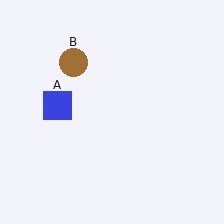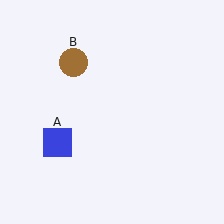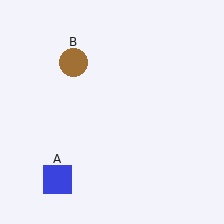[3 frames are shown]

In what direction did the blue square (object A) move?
The blue square (object A) moved down.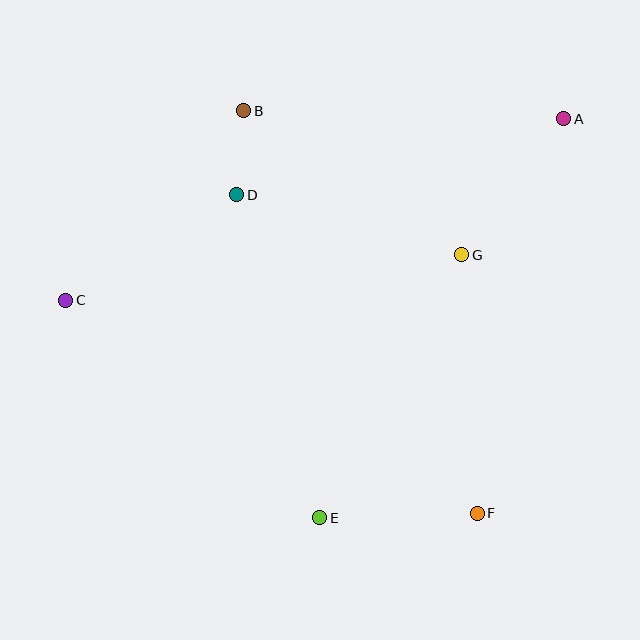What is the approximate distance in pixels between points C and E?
The distance between C and E is approximately 335 pixels.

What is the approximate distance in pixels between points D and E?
The distance between D and E is approximately 334 pixels.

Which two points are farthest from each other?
Points A and C are farthest from each other.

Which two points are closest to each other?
Points B and D are closest to each other.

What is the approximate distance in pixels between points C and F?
The distance between C and F is approximately 463 pixels.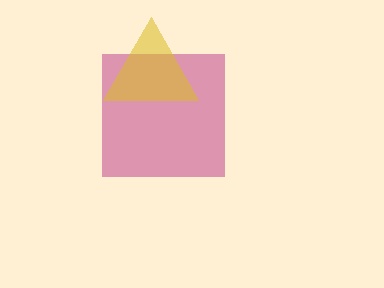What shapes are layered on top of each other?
The layered shapes are: a magenta square, a yellow triangle.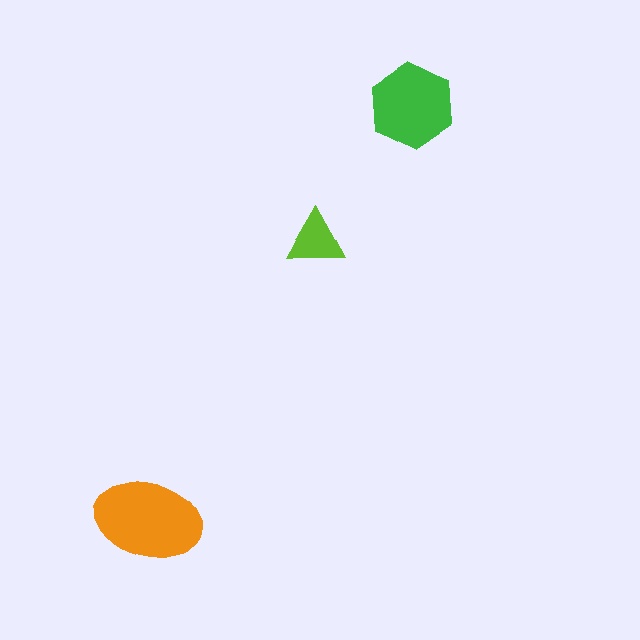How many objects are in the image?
There are 3 objects in the image.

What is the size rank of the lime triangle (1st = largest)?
3rd.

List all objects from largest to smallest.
The orange ellipse, the green hexagon, the lime triangle.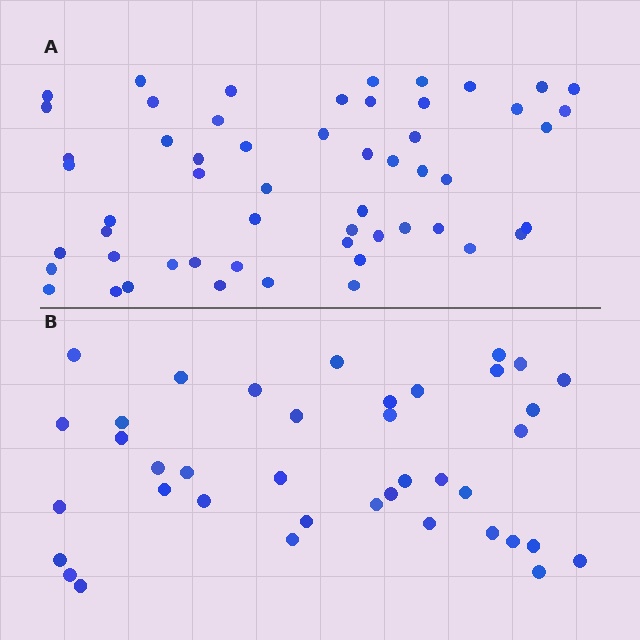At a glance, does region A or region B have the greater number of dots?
Region A (the top region) has more dots.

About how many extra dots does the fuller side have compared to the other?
Region A has approximately 15 more dots than region B.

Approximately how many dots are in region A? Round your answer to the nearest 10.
About 60 dots. (The exact count is 55, which rounds to 60.)